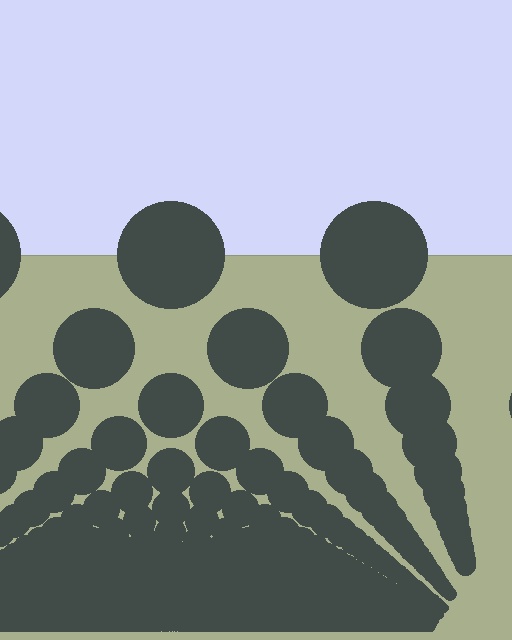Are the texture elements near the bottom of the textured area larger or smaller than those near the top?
Smaller. The gradient is inverted — elements near the bottom are smaller and denser.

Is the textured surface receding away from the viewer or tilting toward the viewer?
The surface appears to tilt toward the viewer. Texture elements get larger and sparser toward the top.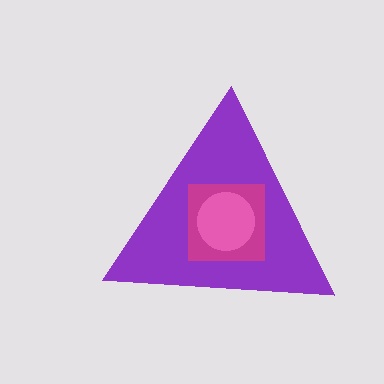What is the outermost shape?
The purple triangle.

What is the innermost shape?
The pink circle.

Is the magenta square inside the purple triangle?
Yes.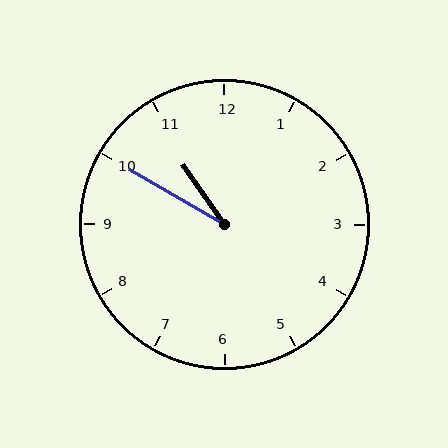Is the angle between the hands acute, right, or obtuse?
It is acute.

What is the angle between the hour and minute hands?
Approximately 25 degrees.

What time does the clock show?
10:50.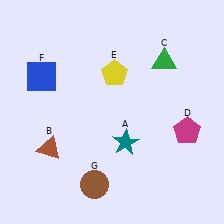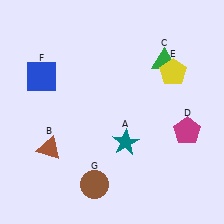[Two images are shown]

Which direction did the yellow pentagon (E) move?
The yellow pentagon (E) moved right.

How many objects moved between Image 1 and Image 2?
1 object moved between the two images.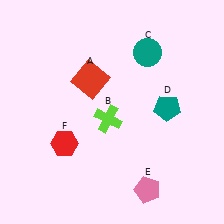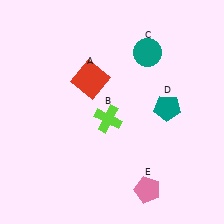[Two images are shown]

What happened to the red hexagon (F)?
The red hexagon (F) was removed in Image 2. It was in the bottom-left area of Image 1.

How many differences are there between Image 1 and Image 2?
There is 1 difference between the two images.